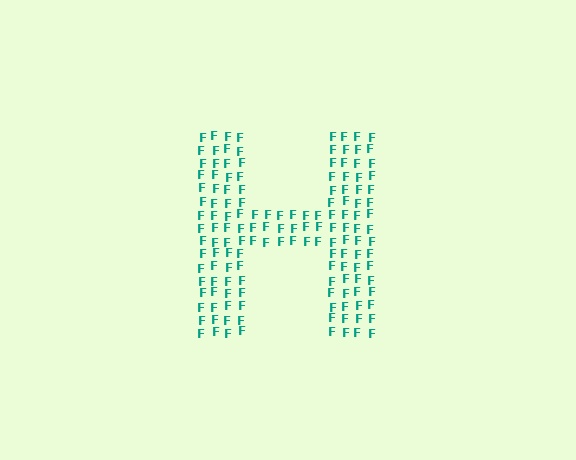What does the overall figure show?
The overall figure shows the letter H.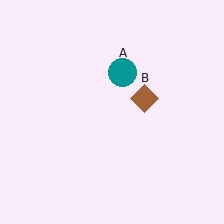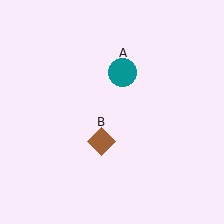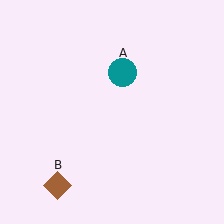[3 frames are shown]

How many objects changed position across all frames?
1 object changed position: brown diamond (object B).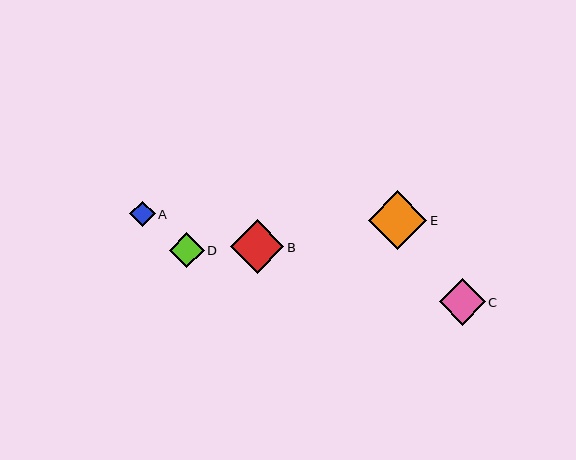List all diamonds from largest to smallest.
From largest to smallest: E, B, C, D, A.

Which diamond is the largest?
Diamond E is the largest with a size of approximately 59 pixels.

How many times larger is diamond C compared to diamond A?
Diamond C is approximately 1.8 times the size of diamond A.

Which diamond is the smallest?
Diamond A is the smallest with a size of approximately 26 pixels.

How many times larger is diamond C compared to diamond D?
Diamond C is approximately 1.3 times the size of diamond D.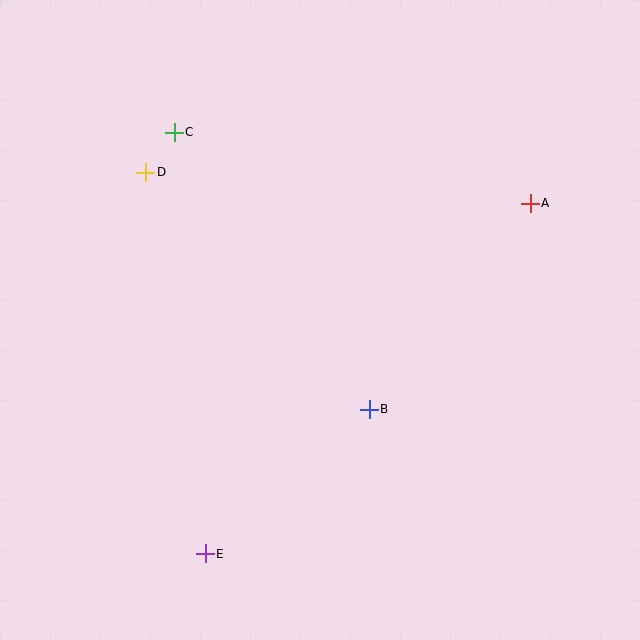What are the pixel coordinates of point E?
Point E is at (205, 554).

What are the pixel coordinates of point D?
Point D is at (146, 172).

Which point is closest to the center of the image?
Point B at (369, 409) is closest to the center.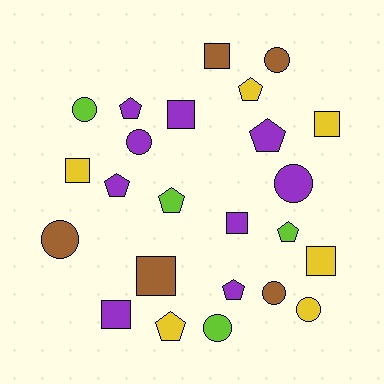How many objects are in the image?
There are 24 objects.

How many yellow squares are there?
There are 3 yellow squares.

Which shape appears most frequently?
Square, with 8 objects.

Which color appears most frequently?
Purple, with 9 objects.